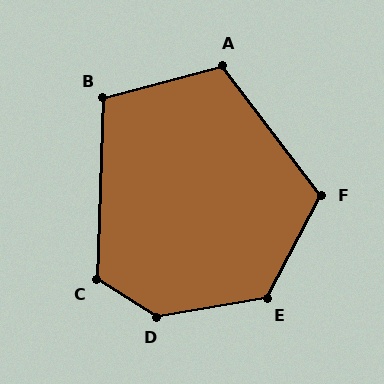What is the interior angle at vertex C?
Approximately 120 degrees (obtuse).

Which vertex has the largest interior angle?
D, at approximately 139 degrees.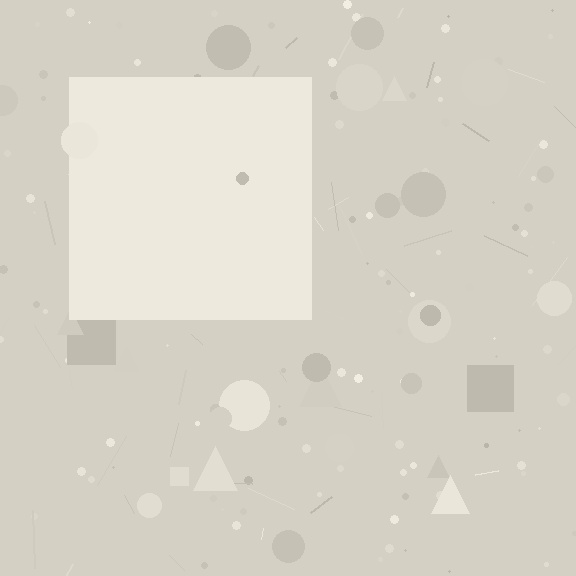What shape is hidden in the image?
A square is hidden in the image.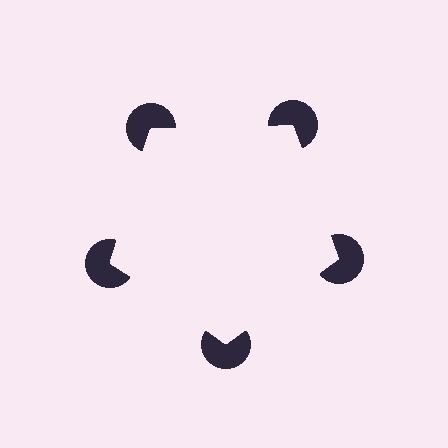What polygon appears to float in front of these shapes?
An illusory pentagon — its edges are inferred from the aligned wedge cuts in the pac-man discs, not physically drawn.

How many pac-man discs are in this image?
There are 5 — one at each vertex of the illusory pentagon.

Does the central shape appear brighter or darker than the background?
It typically appears slightly brighter than the background, even though no actual brightness change is drawn.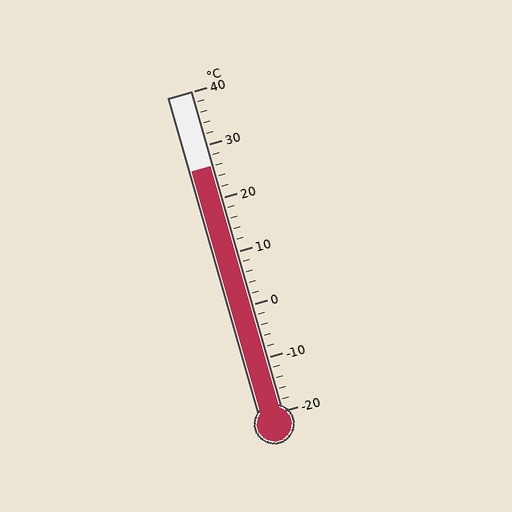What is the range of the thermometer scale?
The thermometer scale ranges from -20°C to 40°C.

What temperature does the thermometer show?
The thermometer shows approximately 26°C.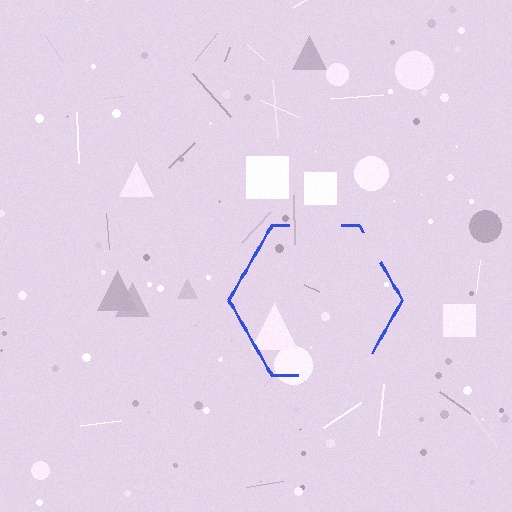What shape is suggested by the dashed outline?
The dashed outline suggests a hexagon.